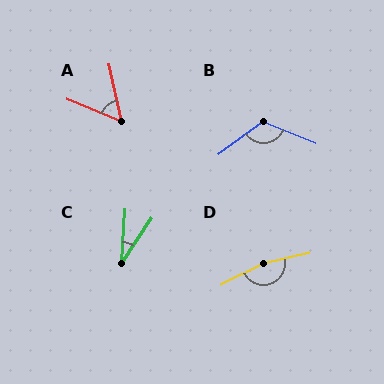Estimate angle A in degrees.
Approximately 55 degrees.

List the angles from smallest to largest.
C (31°), A (55°), B (121°), D (166°).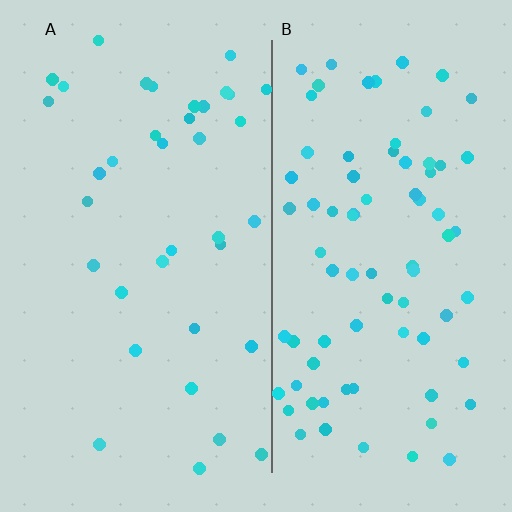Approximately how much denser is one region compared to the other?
Approximately 2.2× — region B over region A.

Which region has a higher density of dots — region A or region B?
B (the right).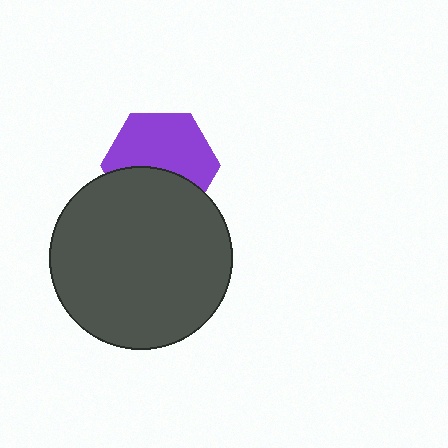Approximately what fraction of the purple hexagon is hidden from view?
Roughly 41% of the purple hexagon is hidden behind the dark gray circle.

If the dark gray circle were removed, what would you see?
You would see the complete purple hexagon.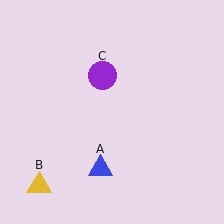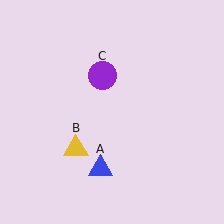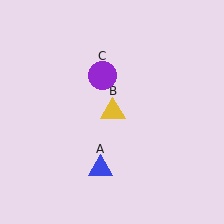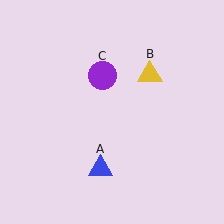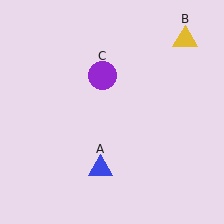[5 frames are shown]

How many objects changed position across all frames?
1 object changed position: yellow triangle (object B).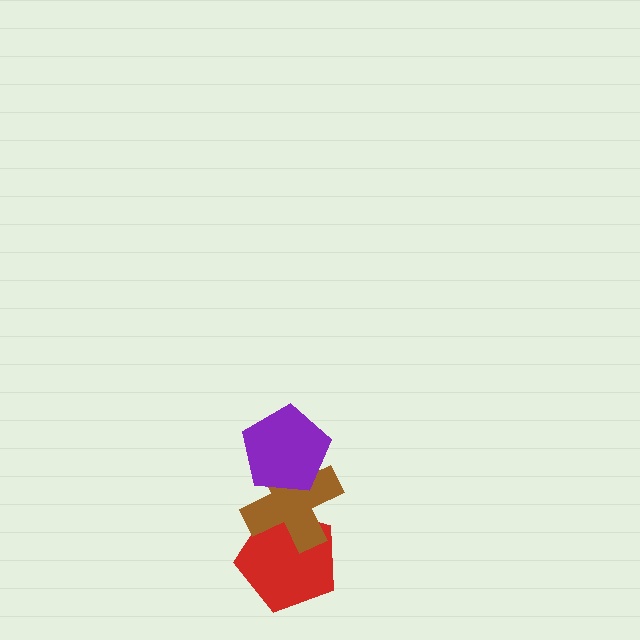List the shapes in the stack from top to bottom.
From top to bottom: the purple pentagon, the brown cross, the red pentagon.